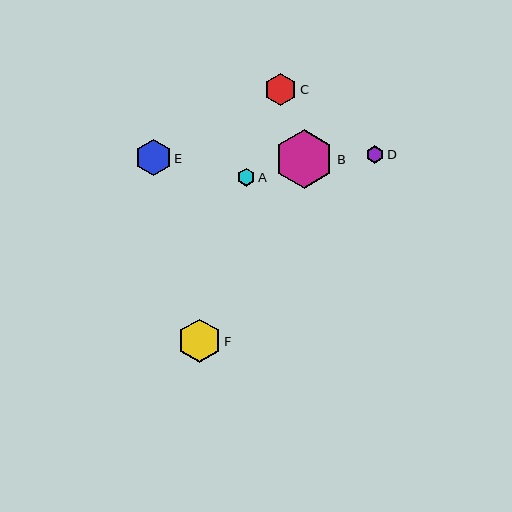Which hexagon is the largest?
Hexagon B is the largest with a size of approximately 59 pixels.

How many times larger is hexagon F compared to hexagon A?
Hexagon F is approximately 2.4 times the size of hexagon A.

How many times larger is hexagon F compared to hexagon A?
Hexagon F is approximately 2.4 times the size of hexagon A.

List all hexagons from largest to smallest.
From largest to smallest: B, F, E, C, A, D.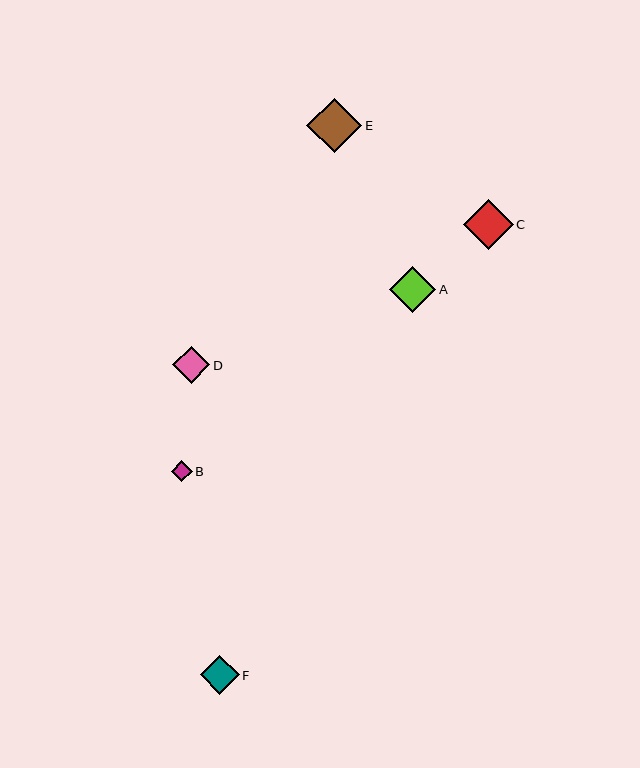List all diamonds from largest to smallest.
From largest to smallest: E, C, A, F, D, B.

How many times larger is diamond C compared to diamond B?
Diamond C is approximately 2.3 times the size of diamond B.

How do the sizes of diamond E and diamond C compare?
Diamond E and diamond C are approximately the same size.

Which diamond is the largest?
Diamond E is the largest with a size of approximately 55 pixels.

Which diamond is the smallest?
Diamond B is the smallest with a size of approximately 21 pixels.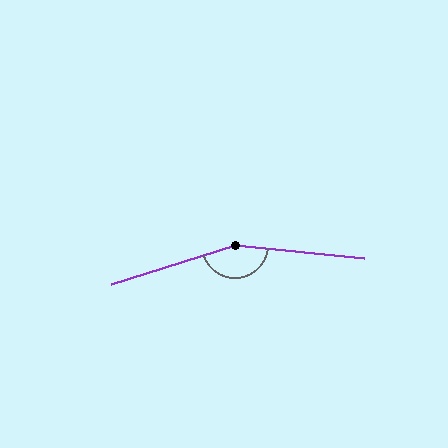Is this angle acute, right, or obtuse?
It is obtuse.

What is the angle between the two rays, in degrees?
Approximately 157 degrees.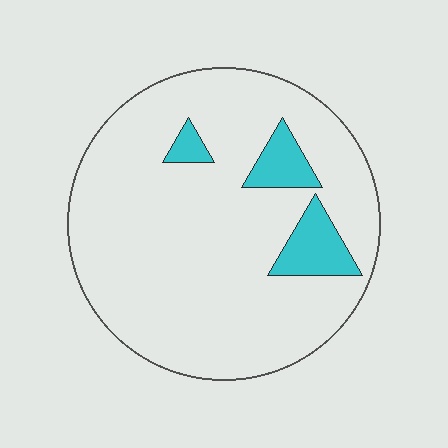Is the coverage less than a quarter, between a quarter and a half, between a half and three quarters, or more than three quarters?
Less than a quarter.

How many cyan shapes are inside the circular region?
3.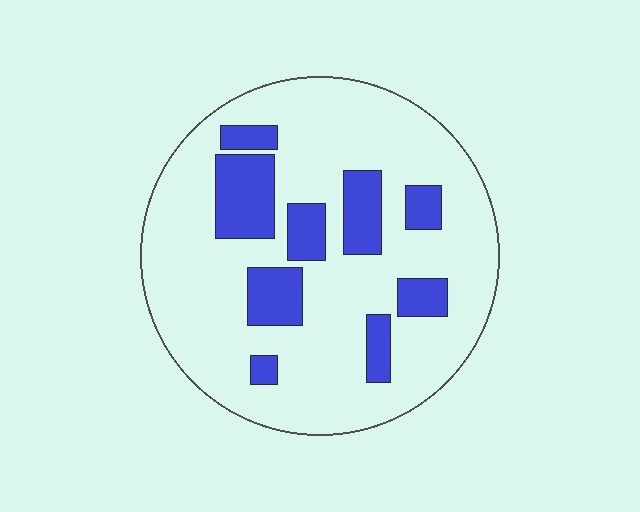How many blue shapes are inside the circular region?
9.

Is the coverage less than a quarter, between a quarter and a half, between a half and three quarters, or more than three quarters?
Less than a quarter.